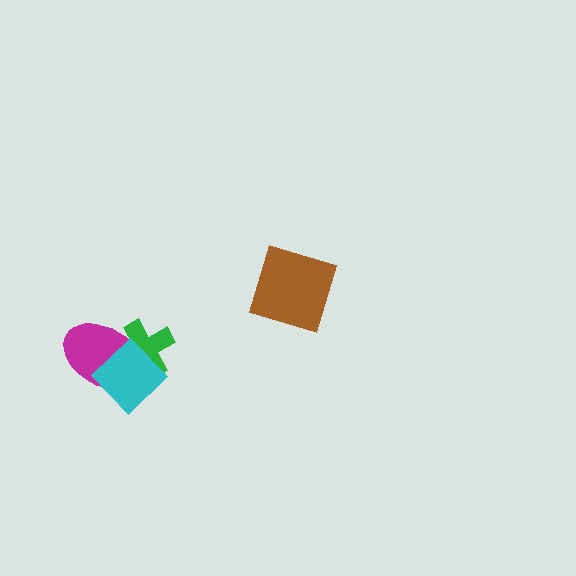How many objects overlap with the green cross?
2 objects overlap with the green cross.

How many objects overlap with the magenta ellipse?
2 objects overlap with the magenta ellipse.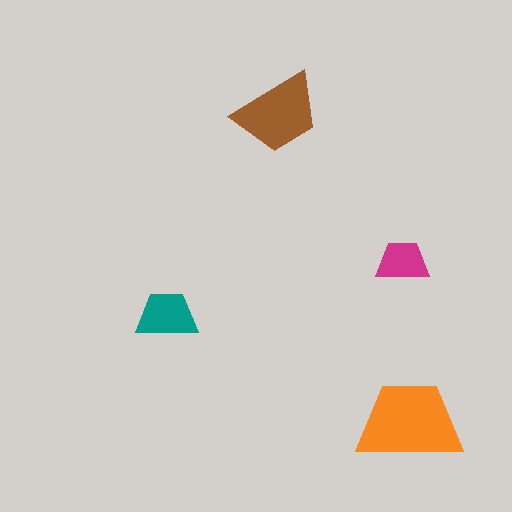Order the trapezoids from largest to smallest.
the orange one, the brown one, the teal one, the magenta one.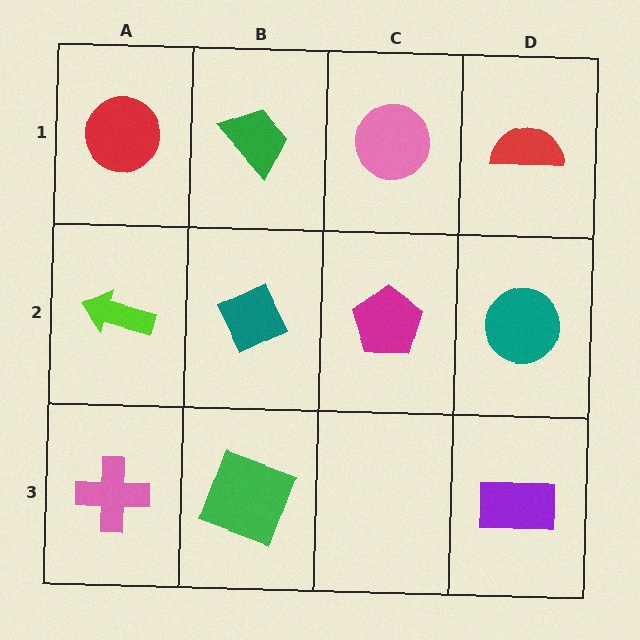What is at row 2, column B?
A teal diamond.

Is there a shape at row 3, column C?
No, that cell is empty.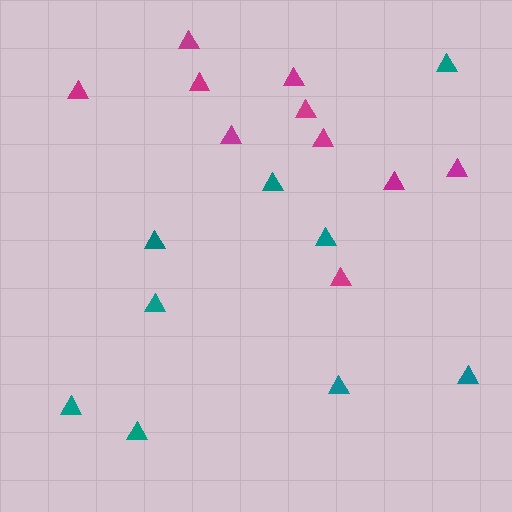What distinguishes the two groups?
There are 2 groups: one group of magenta triangles (10) and one group of teal triangles (9).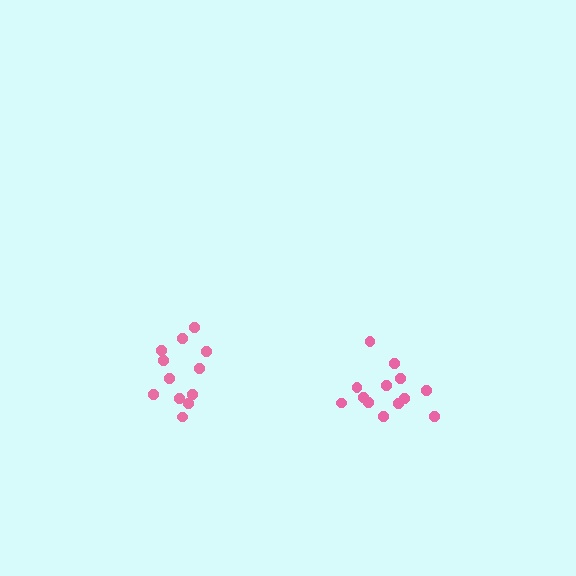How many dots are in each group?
Group 1: 12 dots, Group 2: 13 dots (25 total).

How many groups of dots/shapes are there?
There are 2 groups.